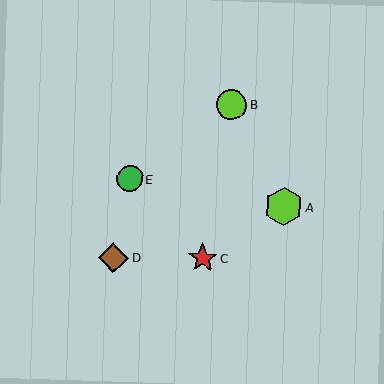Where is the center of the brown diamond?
The center of the brown diamond is at (114, 258).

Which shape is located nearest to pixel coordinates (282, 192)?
The lime hexagon (labeled A) at (284, 207) is nearest to that location.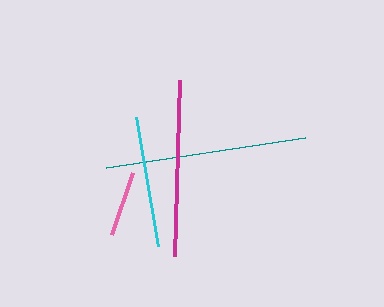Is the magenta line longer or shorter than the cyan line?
The magenta line is longer than the cyan line.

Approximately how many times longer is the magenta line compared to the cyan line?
The magenta line is approximately 1.3 times the length of the cyan line.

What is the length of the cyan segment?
The cyan segment is approximately 131 pixels long.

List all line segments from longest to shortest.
From longest to shortest: teal, magenta, cyan, pink.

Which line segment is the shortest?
The pink line is the shortest at approximately 65 pixels.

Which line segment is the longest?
The teal line is the longest at approximately 201 pixels.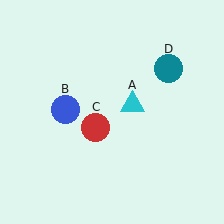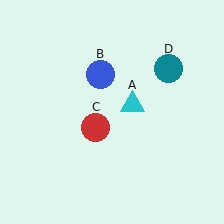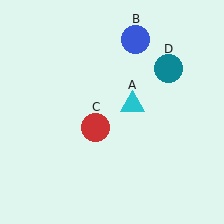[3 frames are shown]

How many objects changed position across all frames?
1 object changed position: blue circle (object B).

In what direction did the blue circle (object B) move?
The blue circle (object B) moved up and to the right.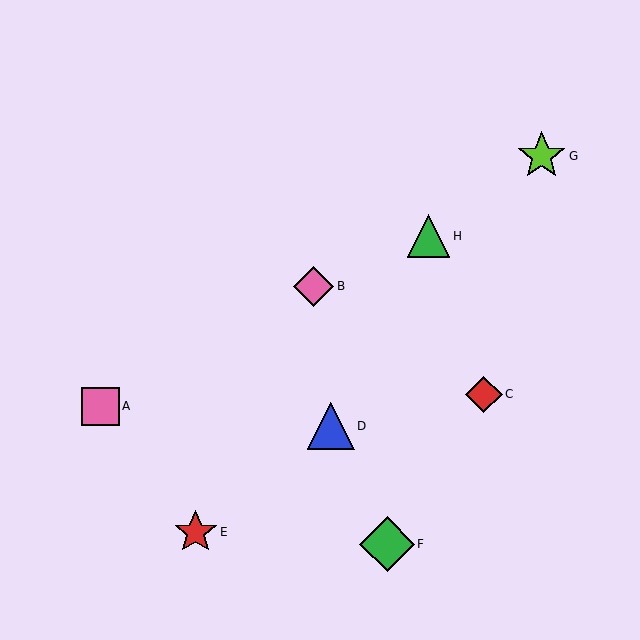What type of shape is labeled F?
Shape F is a green diamond.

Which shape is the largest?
The green diamond (labeled F) is the largest.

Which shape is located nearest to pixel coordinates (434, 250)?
The green triangle (labeled H) at (429, 236) is nearest to that location.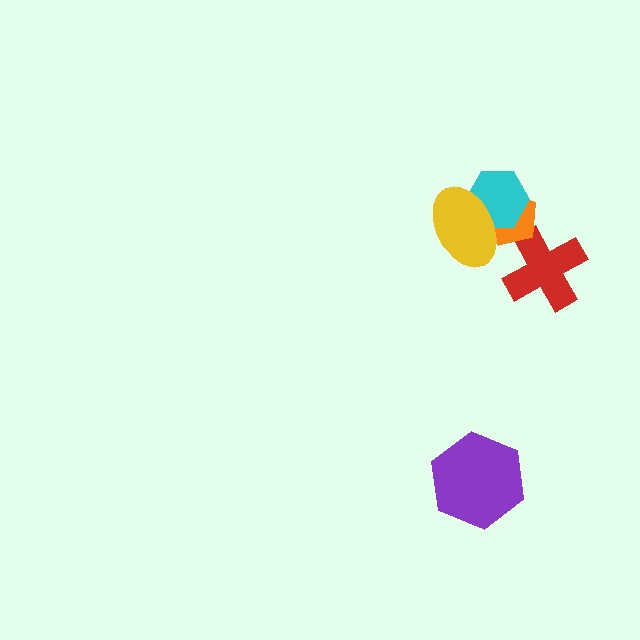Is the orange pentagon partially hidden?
Yes, it is partially covered by another shape.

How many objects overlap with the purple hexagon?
0 objects overlap with the purple hexagon.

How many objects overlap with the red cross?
1 object overlaps with the red cross.